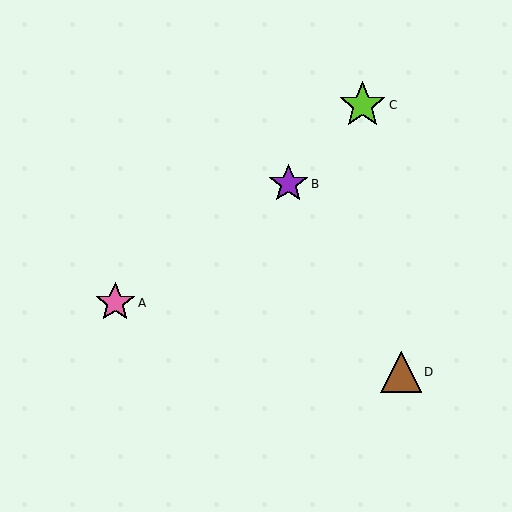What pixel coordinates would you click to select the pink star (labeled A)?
Click at (115, 303) to select the pink star A.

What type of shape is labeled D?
Shape D is a brown triangle.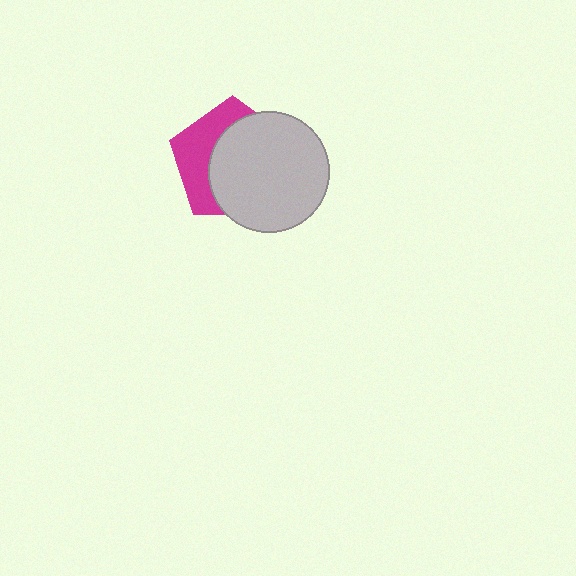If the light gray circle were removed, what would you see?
You would see the complete magenta pentagon.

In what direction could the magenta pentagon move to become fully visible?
The magenta pentagon could move left. That would shift it out from behind the light gray circle entirely.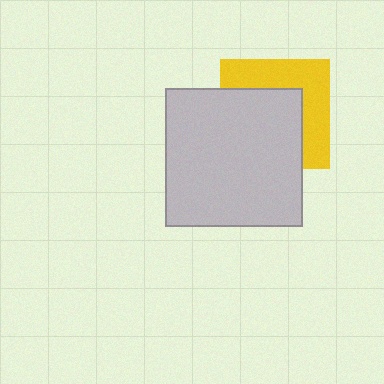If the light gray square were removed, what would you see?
You would see the complete yellow square.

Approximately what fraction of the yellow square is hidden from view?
Roughly 57% of the yellow square is hidden behind the light gray square.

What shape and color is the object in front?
The object in front is a light gray square.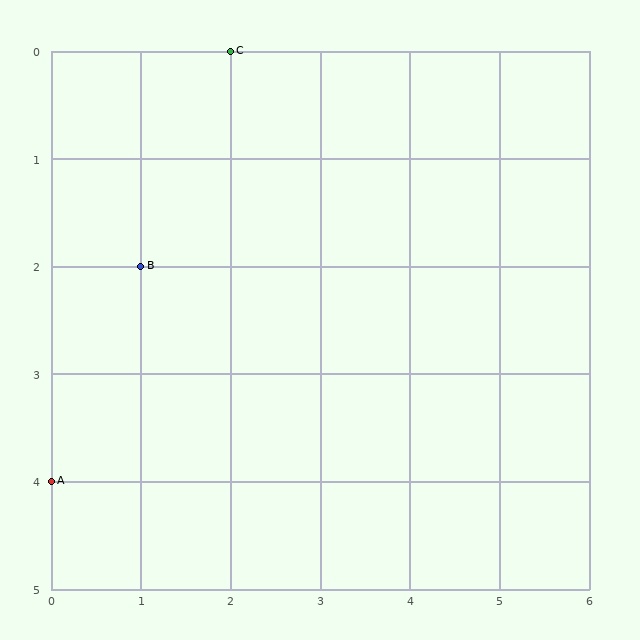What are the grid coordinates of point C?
Point C is at grid coordinates (2, 0).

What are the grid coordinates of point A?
Point A is at grid coordinates (0, 4).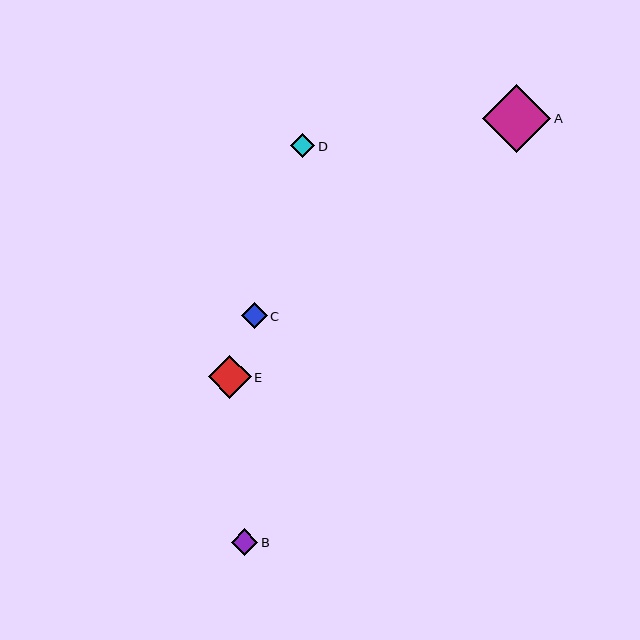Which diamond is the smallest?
Diamond D is the smallest with a size of approximately 24 pixels.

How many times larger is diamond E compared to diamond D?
Diamond E is approximately 1.8 times the size of diamond D.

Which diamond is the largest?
Diamond A is the largest with a size of approximately 68 pixels.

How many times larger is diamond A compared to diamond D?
Diamond A is approximately 2.8 times the size of diamond D.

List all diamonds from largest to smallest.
From largest to smallest: A, E, B, C, D.